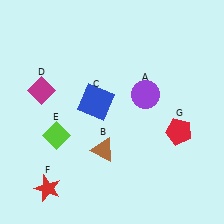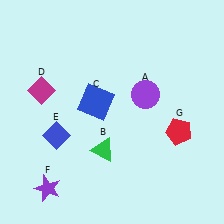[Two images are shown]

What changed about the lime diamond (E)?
In Image 1, E is lime. In Image 2, it changed to blue.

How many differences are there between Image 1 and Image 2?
There are 3 differences between the two images.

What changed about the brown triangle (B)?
In Image 1, B is brown. In Image 2, it changed to green.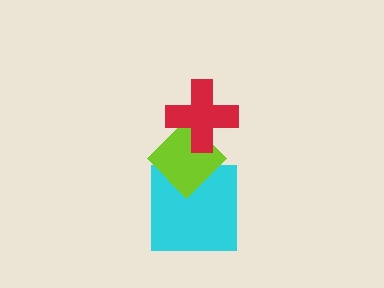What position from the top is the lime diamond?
The lime diamond is 2nd from the top.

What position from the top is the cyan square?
The cyan square is 3rd from the top.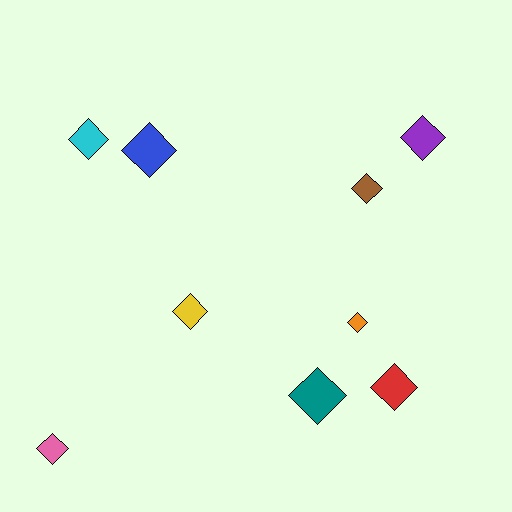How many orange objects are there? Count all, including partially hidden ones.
There is 1 orange object.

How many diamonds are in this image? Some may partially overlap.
There are 9 diamonds.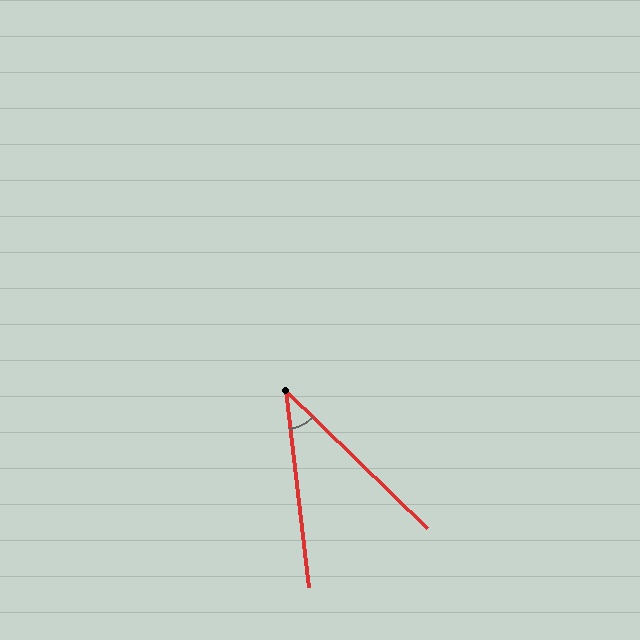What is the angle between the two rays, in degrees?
Approximately 39 degrees.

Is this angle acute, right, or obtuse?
It is acute.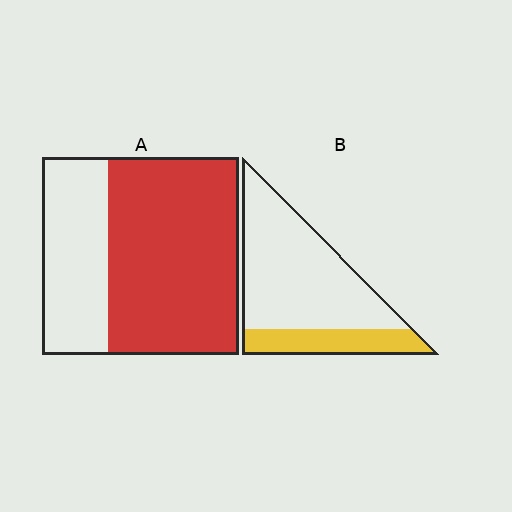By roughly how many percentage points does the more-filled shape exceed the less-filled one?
By roughly 40 percentage points (A over B).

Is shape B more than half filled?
No.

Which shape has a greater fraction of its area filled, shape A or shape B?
Shape A.